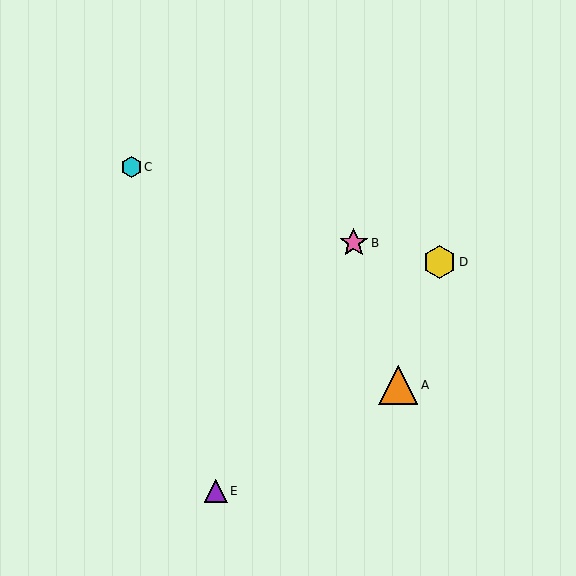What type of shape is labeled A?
Shape A is an orange triangle.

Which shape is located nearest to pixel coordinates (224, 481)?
The purple triangle (labeled E) at (216, 491) is nearest to that location.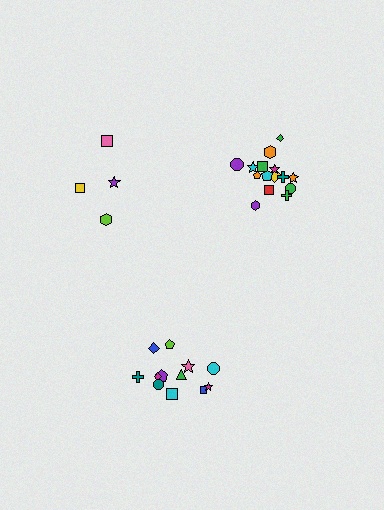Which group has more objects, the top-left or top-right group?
The top-right group.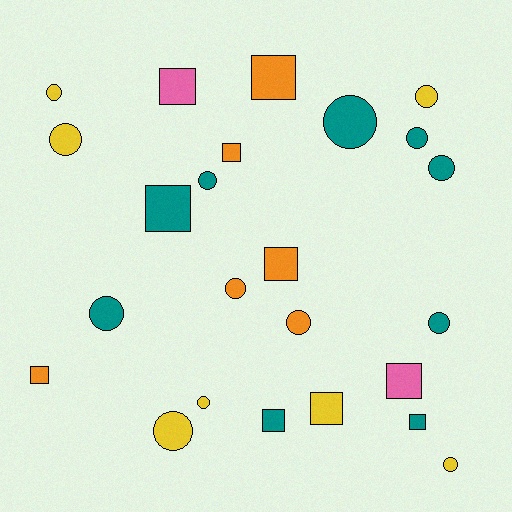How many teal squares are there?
There are 3 teal squares.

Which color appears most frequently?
Teal, with 9 objects.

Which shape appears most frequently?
Circle, with 14 objects.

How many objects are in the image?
There are 24 objects.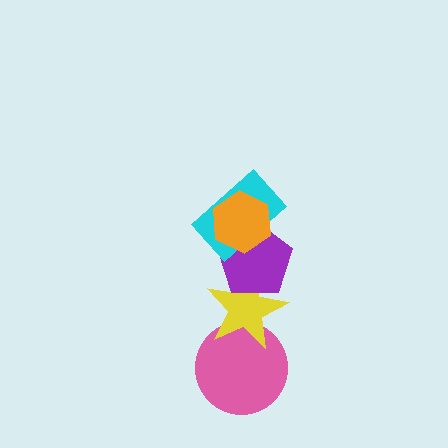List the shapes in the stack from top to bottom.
From top to bottom: the orange hexagon, the cyan rectangle, the purple pentagon, the yellow star, the pink circle.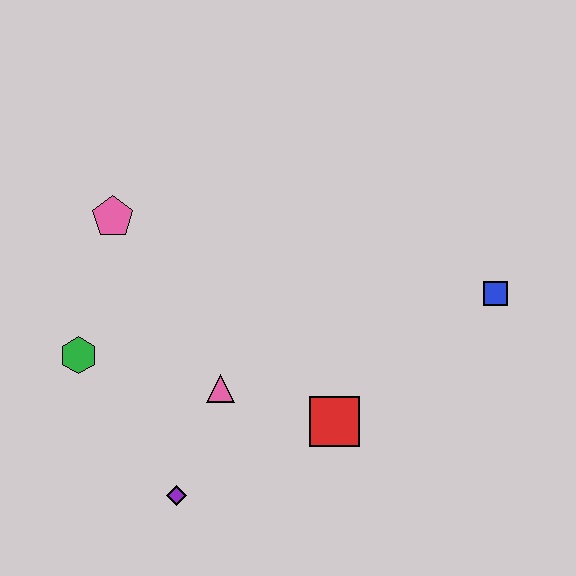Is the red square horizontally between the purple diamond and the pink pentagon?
No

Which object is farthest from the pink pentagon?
The blue square is farthest from the pink pentagon.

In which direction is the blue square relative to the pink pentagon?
The blue square is to the right of the pink pentagon.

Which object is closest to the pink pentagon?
The green hexagon is closest to the pink pentagon.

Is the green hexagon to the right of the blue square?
No